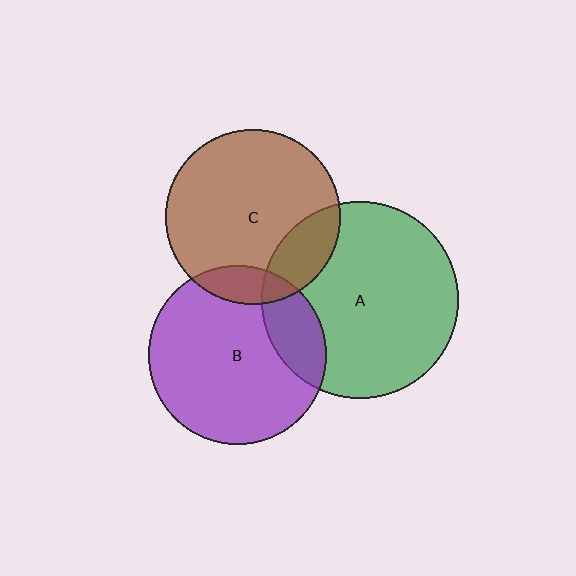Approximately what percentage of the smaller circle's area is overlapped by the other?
Approximately 20%.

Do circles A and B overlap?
Yes.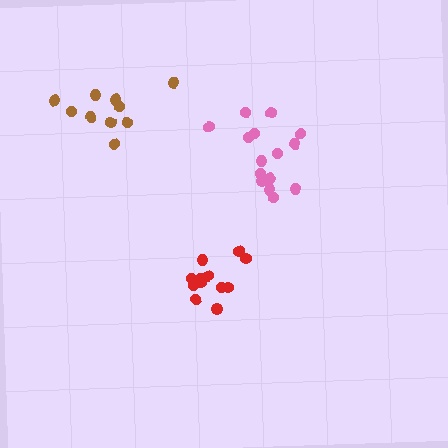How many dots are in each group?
Group 1: 10 dots, Group 2: 15 dots, Group 3: 12 dots (37 total).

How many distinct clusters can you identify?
There are 3 distinct clusters.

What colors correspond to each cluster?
The clusters are colored: brown, pink, red.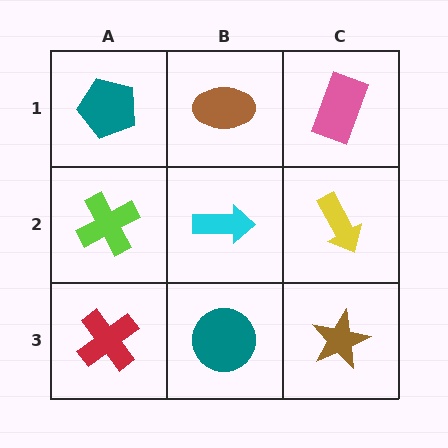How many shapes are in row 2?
3 shapes.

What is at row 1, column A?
A teal pentagon.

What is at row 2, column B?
A cyan arrow.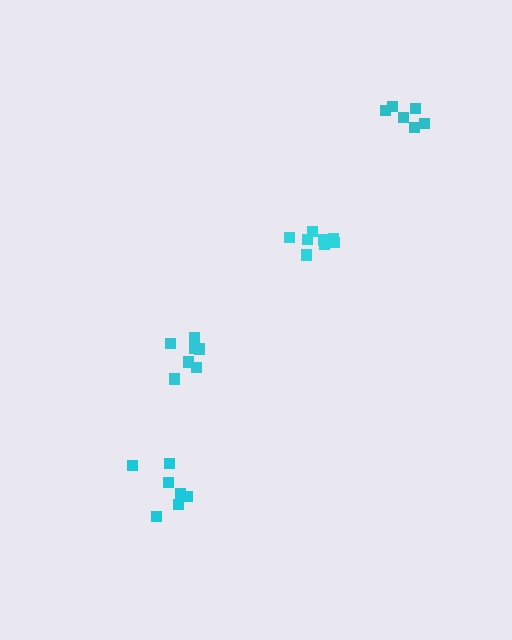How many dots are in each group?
Group 1: 7 dots, Group 2: 7 dots, Group 3: 8 dots, Group 4: 6 dots (28 total).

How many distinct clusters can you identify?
There are 4 distinct clusters.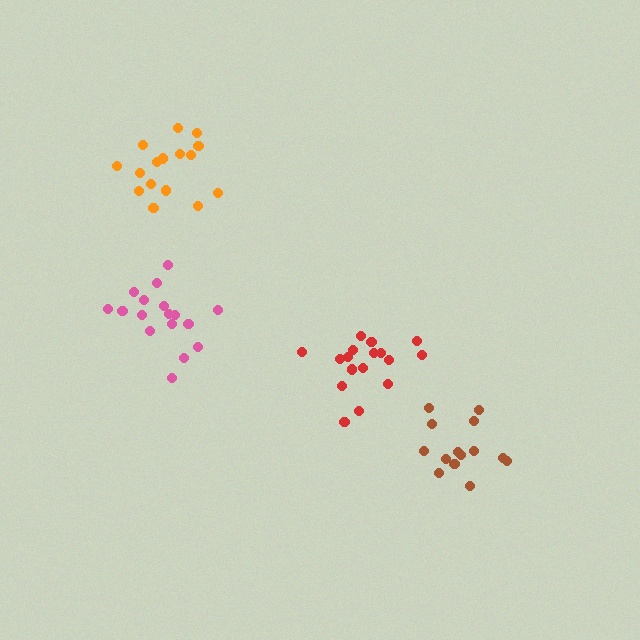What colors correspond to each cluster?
The clusters are colored: brown, orange, red, pink.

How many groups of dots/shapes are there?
There are 4 groups.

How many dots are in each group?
Group 1: 14 dots, Group 2: 17 dots, Group 3: 17 dots, Group 4: 17 dots (65 total).